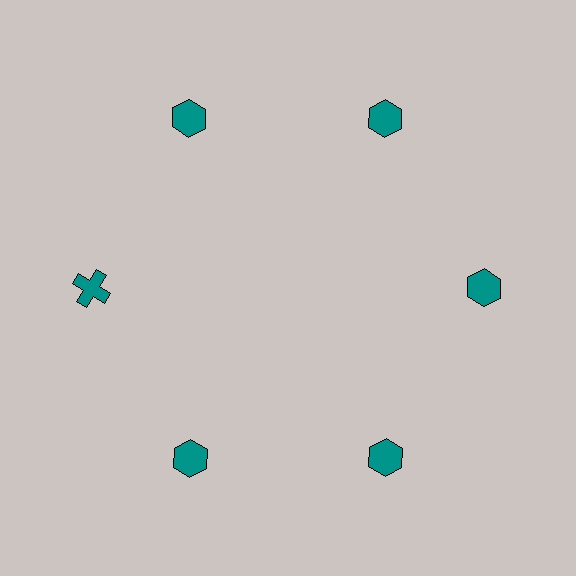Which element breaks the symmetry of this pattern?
The teal cross at roughly the 9 o'clock position breaks the symmetry. All other shapes are teal hexagons.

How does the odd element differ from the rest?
It has a different shape: cross instead of hexagon.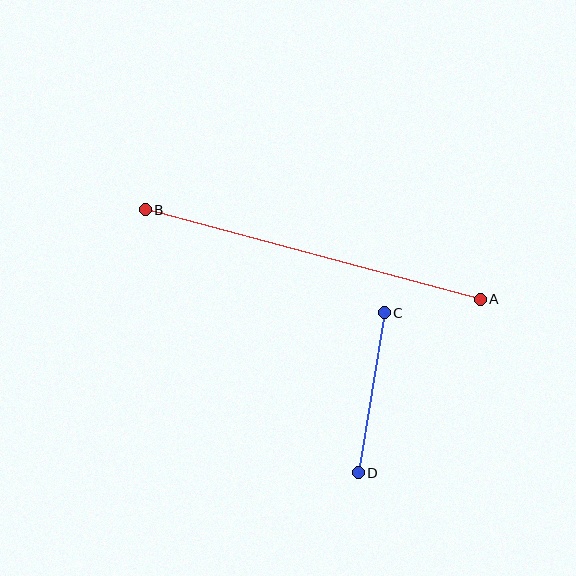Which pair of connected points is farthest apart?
Points A and B are farthest apart.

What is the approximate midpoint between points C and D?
The midpoint is at approximately (371, 393) pixels.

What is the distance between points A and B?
The distance is approximately 347 pixels.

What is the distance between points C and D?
The distance is approximately 162 pixels.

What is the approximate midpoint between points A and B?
The midpoint is at approximately (313, 254) pixels.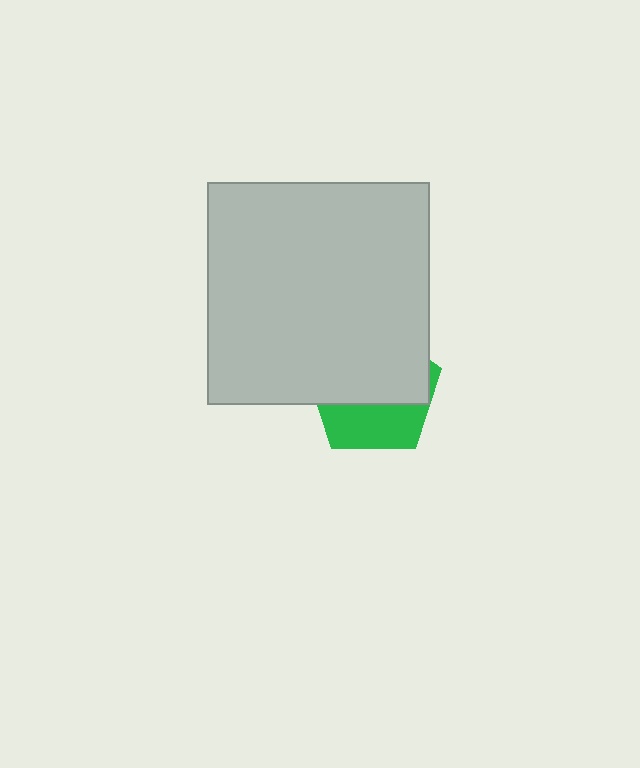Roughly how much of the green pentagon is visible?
A small part of it is visible (roughly 37%).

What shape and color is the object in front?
The object in front is a light gray square.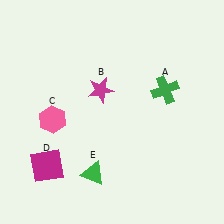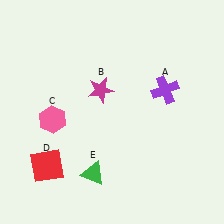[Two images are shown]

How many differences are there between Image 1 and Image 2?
There are 2 differences between the two images.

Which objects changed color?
A changed from green to purple. D changed from magenta to red.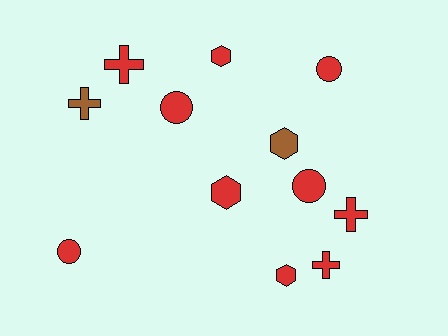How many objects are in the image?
There are 12 objects.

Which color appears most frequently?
Red, with 10 objects.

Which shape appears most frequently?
Hexagon, with 4 objects.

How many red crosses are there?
There are 3 red crosses.